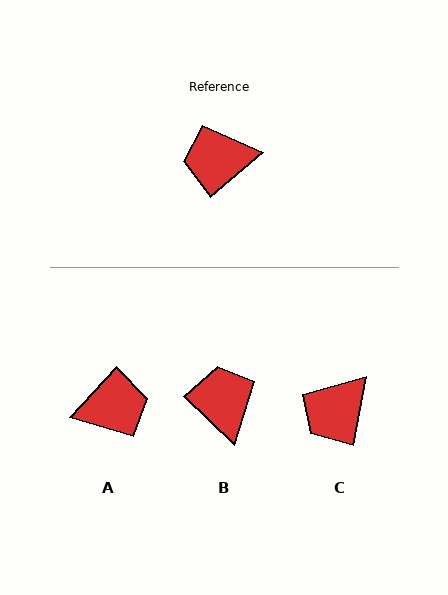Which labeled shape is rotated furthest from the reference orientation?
A, about 173 degrees away.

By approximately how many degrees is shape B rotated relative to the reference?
Approximately 84 degrees clockwise.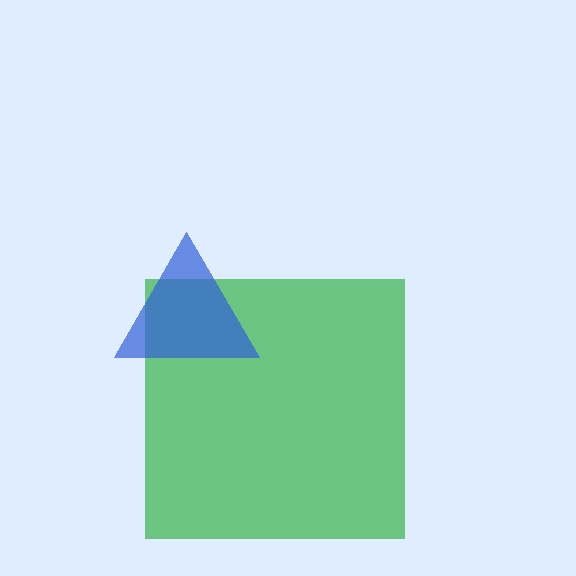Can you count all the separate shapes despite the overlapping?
Yes, there are 2 separate shapes.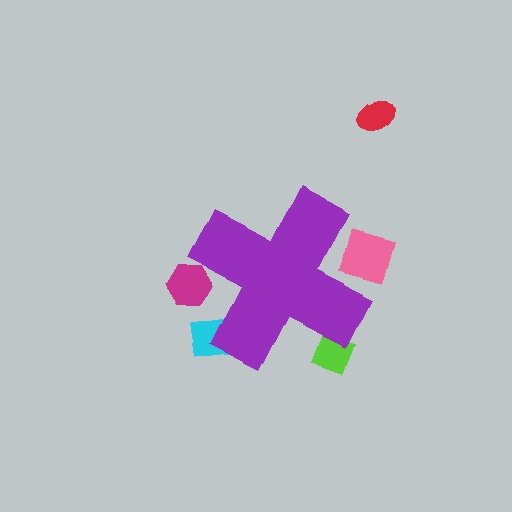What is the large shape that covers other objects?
A purple cross.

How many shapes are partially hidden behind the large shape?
4 shapes are partially hidden.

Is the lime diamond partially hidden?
Yes, the lime diamond is partially hidden behind the purple cross.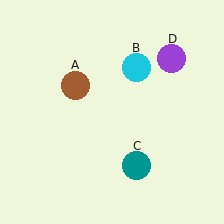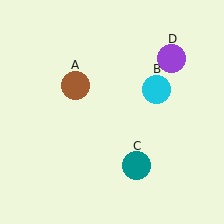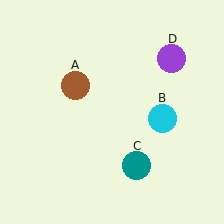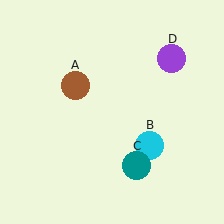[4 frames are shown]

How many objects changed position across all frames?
1 object changed position: cyan circle (object B).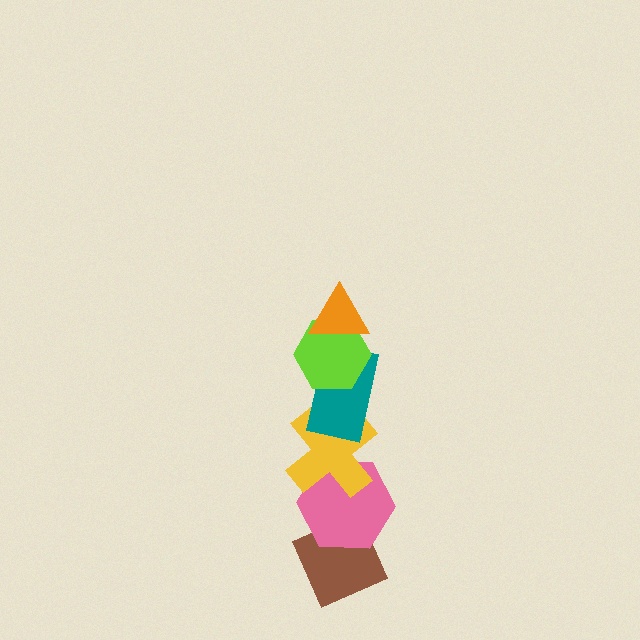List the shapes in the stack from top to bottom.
From top to bottom: the orange triangle, the lime hexagon, the teal rectangle, the yellow cross, the pink hexagon, the brown diamond.